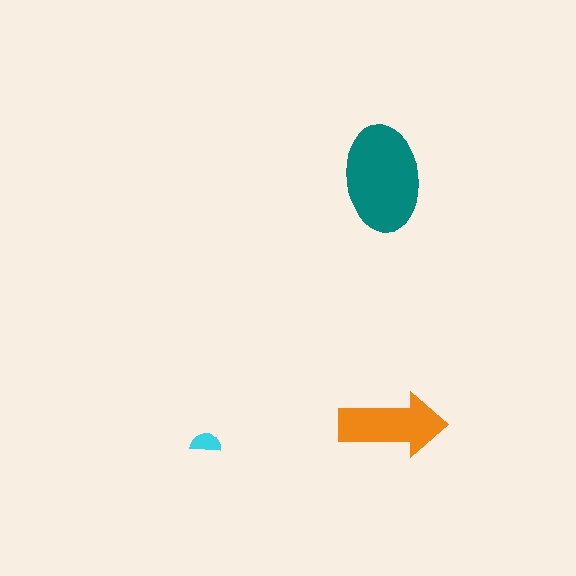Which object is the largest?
The teal ellipse.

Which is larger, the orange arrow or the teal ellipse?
The teal ellipse.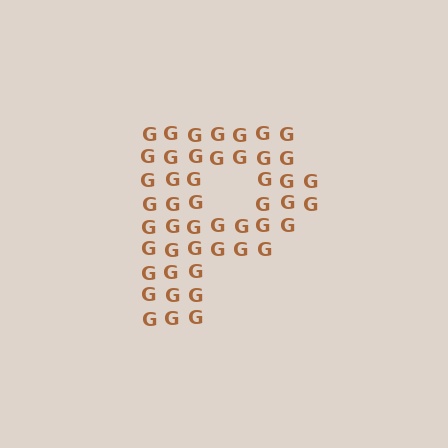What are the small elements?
The small elements are letter G's.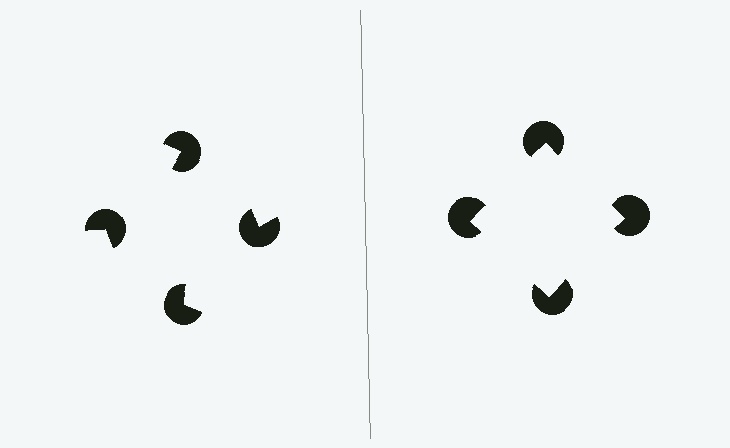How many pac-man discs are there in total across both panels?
8 — 4 on each side.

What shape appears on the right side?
An illusory square.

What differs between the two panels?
The pac-man discs are positioned identically on both sides; only the wedge orientations differ. On the right they align to a square; on the left they are misaligned.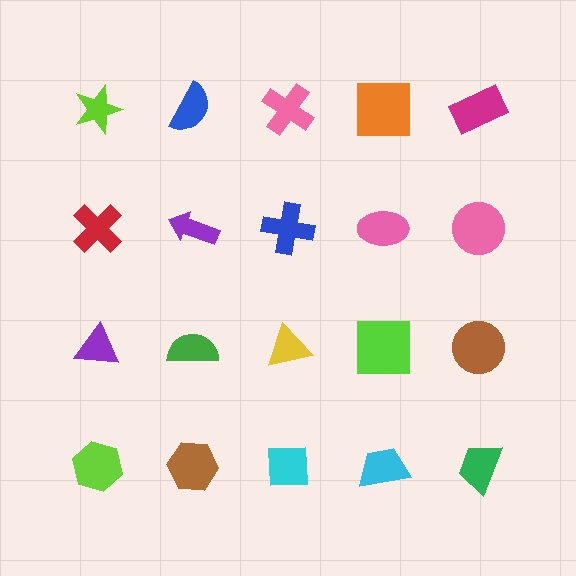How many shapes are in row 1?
5 shapes.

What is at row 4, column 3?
A cyan square.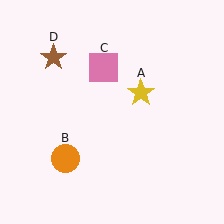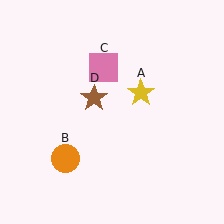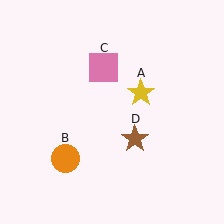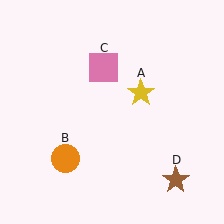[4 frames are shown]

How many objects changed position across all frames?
1 object changed position: brown star (object D).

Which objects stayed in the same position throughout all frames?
Yellow star (object A) and orange circle (object B) and pink square (object C) remained stationary.